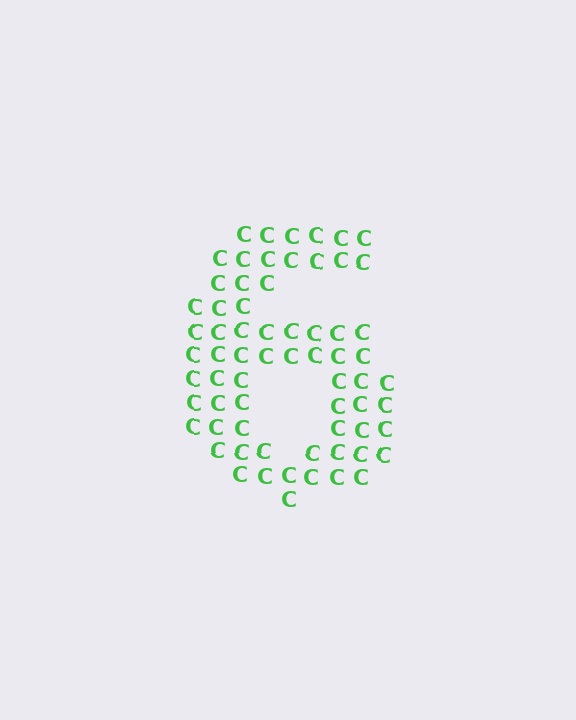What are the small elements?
The small elements are letter C's.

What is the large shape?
The large shape is the digit 6.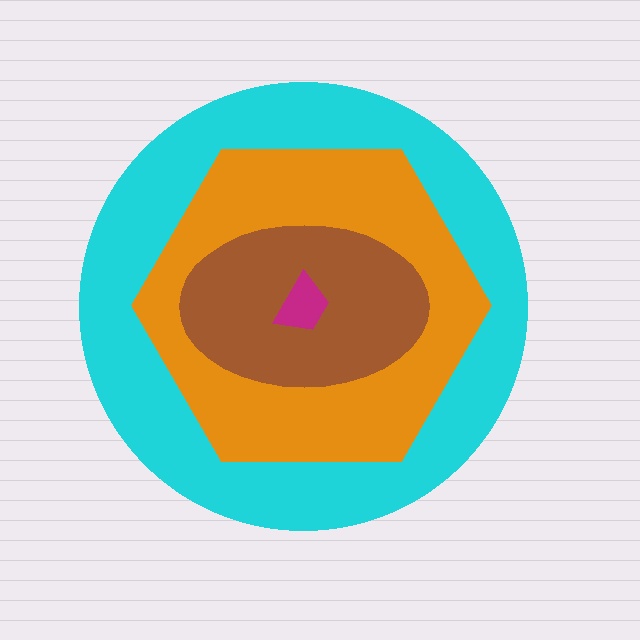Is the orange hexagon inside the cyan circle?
Yes.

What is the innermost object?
The magenta trapezoid.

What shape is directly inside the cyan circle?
The orange hexagon.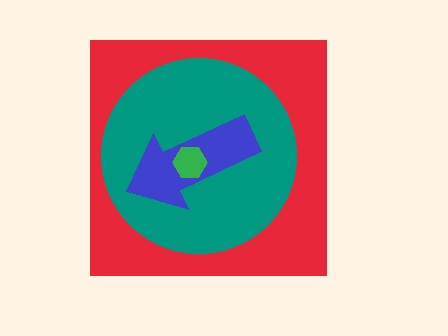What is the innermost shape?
The green hexagon.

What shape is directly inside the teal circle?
The blue arrow.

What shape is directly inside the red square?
The teal circle.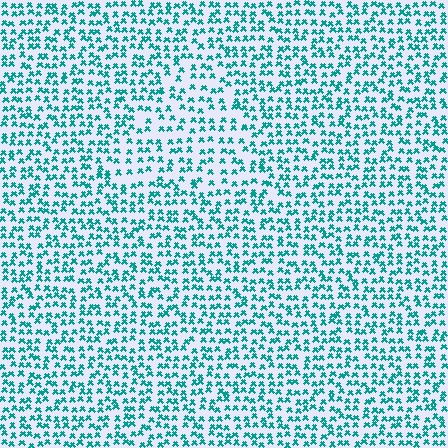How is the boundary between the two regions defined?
The boundary is defined by a change in element density (approximately 1.4x ratio). All elements are the same color, size, and shape.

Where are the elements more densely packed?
The elements are more densely packed outside the triangle boundary.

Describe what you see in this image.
The image contains small teal elements arranged at two different densities. A triangle-shaped region is visible where the elements are less densely packed than the surrounding area.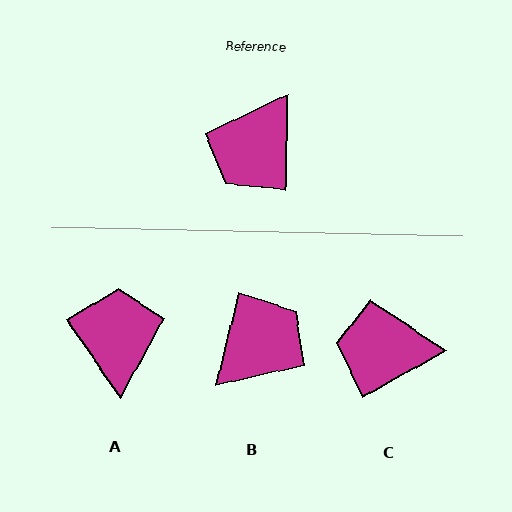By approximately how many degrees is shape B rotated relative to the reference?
Approximately 168 degrees counter-clockwise.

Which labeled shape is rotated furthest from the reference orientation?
B, about 168 degrees away.